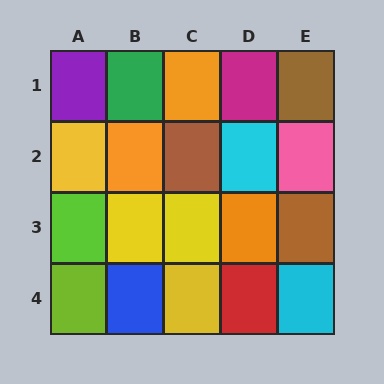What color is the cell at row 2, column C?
Brown.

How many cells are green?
1 cell is green.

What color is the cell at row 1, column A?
Purple.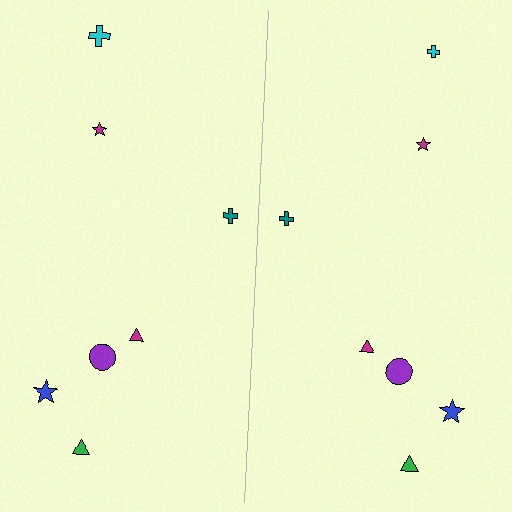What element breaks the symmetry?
The cyan cross on the right side has a different size than its mirror counterpart.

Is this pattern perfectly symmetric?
No, the pattern is not perfectly symmetric. The cyan cross on the right side has a different size than its mirror counterpart.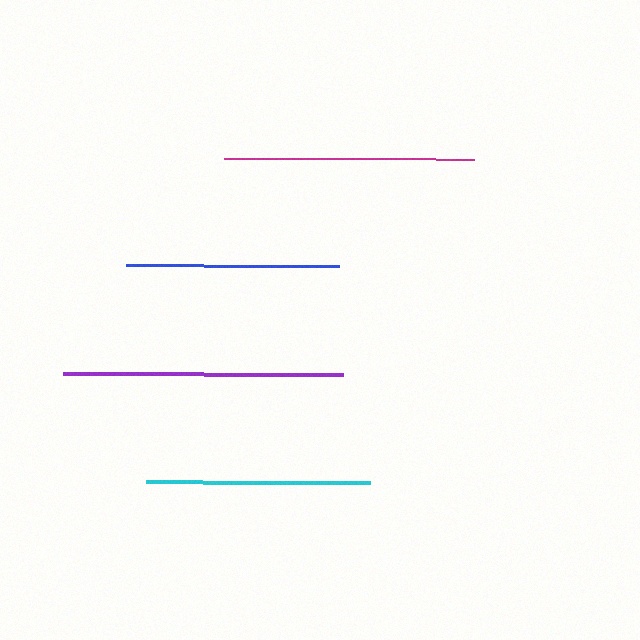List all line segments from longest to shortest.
From longest to shortest: purple, magenta, cyan, blue.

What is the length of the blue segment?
The blue segment is approximately 212 pixels long.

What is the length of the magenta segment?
The magenta segment is approximately 250 pixels long.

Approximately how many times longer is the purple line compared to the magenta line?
The purple line is approximately 1.1 times the length of the magenta line.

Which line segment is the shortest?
The blue line is the shortest at approximately 212 pixels.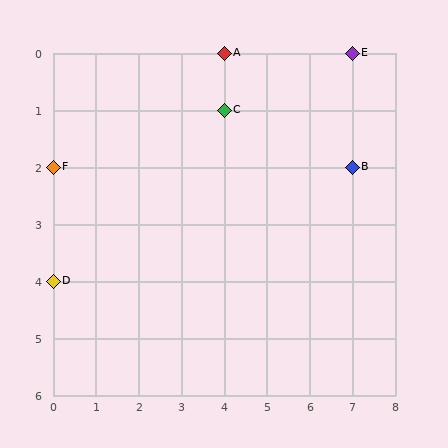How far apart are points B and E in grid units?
Points B and E are 2 rows apart.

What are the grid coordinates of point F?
Point F is at grid coordinates (0, 2).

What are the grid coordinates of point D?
Point D is at grid coordinates (0, 4).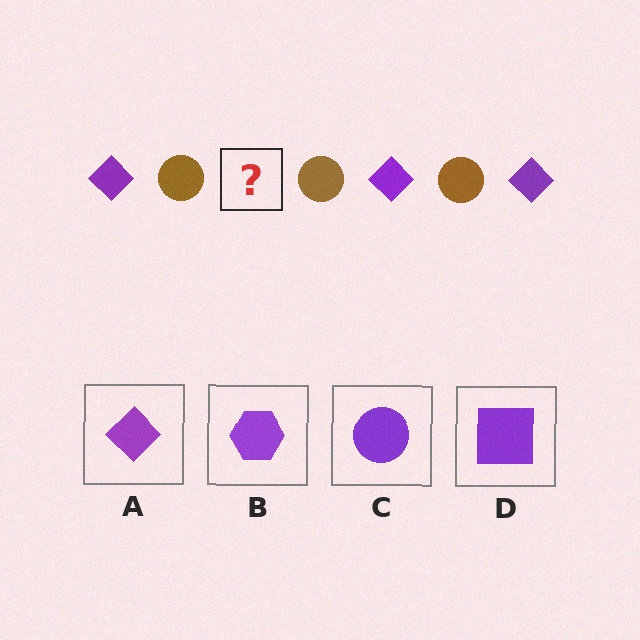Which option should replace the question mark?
Option A.